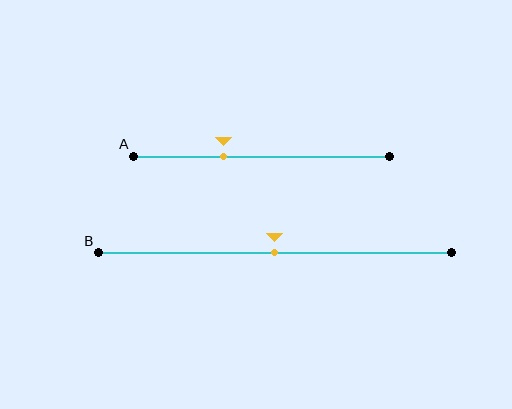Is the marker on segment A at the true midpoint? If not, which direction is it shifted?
No, the marker on segment A is shifted to the left by about 15% of the segment length.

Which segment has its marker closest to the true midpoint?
Segment B has its marker closest to the true midpoint.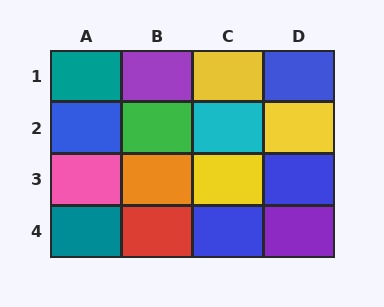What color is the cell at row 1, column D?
Blue.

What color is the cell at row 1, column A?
Teal.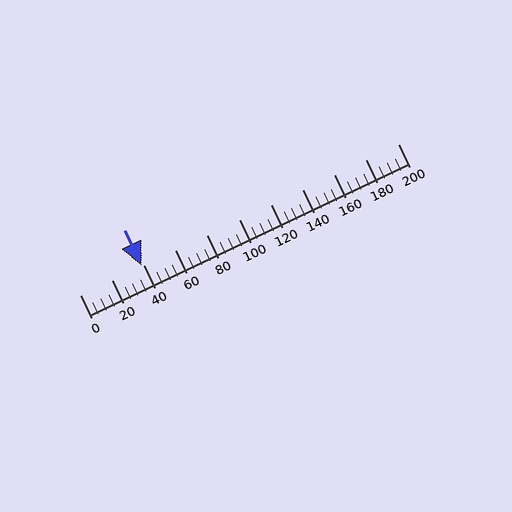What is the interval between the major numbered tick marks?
The major tick marks are spaced 20 units apart.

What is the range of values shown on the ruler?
The ruler shows values from 0 to 200.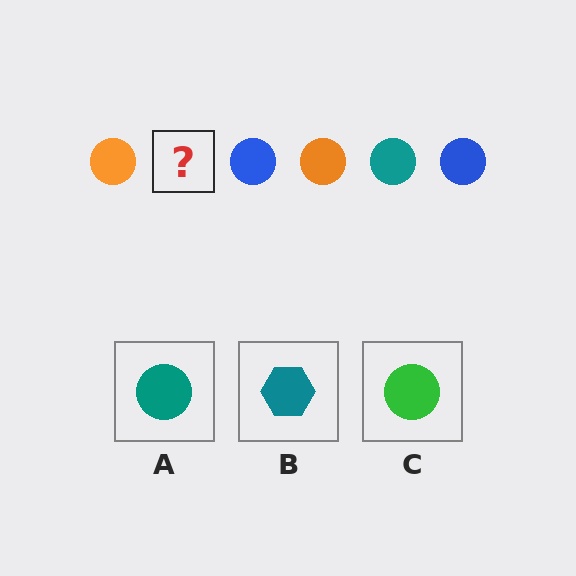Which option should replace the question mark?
Option A.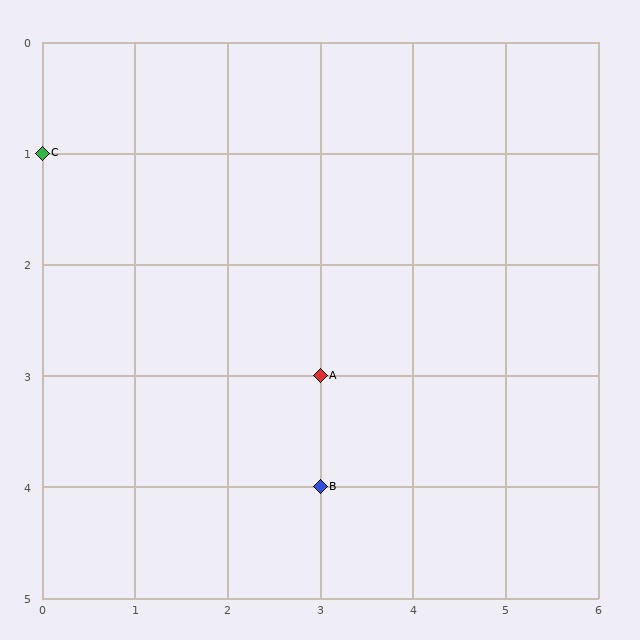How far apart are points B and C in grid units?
Points B and C are 3 columns and 3 rows apart (about 4.2 grid units diagonally).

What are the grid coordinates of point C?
Point C is at grid coordinates (0, 1).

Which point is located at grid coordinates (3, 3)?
Point A is at (3, 3).